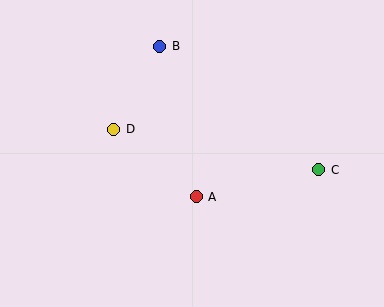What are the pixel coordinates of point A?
Point A is at (196, 197).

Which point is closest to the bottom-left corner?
Point D is closest to the bottom-left corner.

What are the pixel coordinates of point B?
Point B is at (160, 46).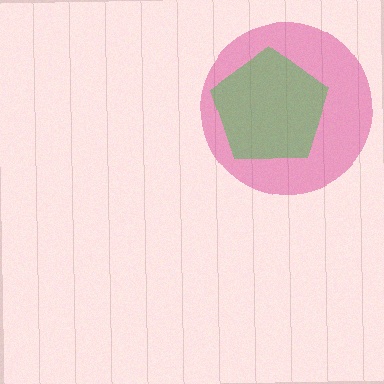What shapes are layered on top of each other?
The layered shapes are: a magenta circle, a green pentagon.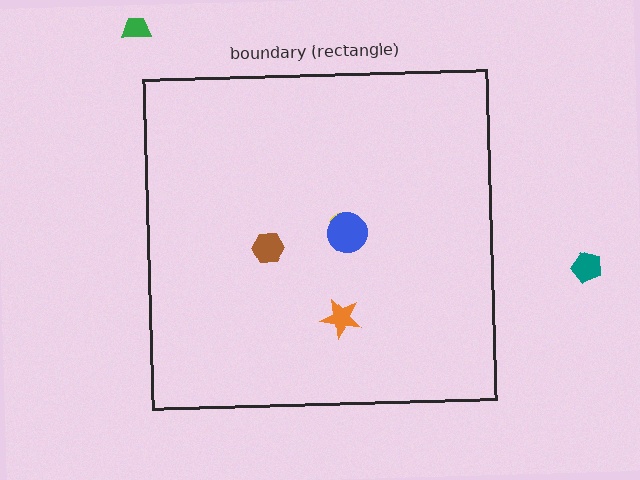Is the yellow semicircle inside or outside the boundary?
Inside.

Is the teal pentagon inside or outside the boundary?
Outside.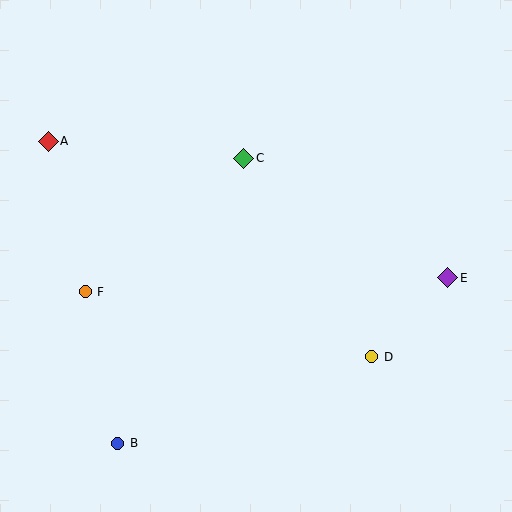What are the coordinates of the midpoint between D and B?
The midpoint between D and B is at (245, 400).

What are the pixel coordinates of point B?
Point B is at (118, 443).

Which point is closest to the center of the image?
Point C at (244, 158) is closest to the center.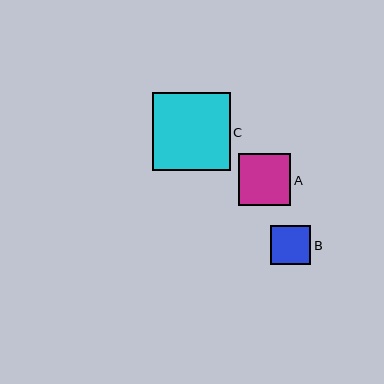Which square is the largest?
Square C is the largest with a size of approximately 78 pixels.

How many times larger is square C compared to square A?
Square C is approximately 1.5 times the size of square A.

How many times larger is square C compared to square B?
Square C is approximately 2.0 times the size of square B.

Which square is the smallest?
Square B is the smallest with a size of approximately 40 pixels.